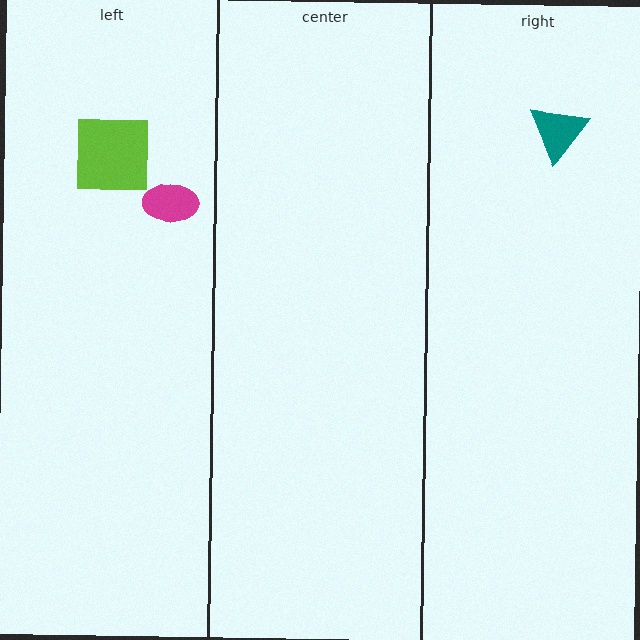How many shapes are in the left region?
2.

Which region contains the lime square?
The left region.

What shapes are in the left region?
The magenta ellipse, the lime square.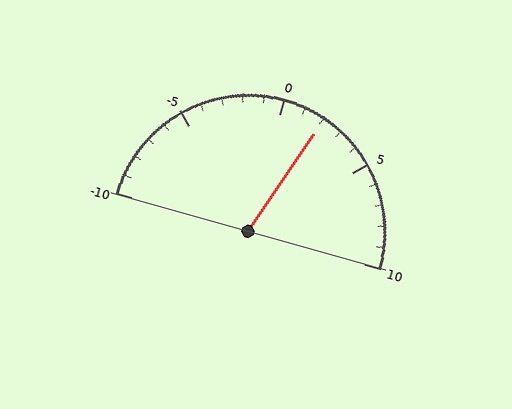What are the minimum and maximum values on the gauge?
The gauge ranges from -10 to 10.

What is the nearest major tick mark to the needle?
The nearest major tick mark is 0.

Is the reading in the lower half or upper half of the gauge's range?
The reading is in the upper half of the range (-10 to 10).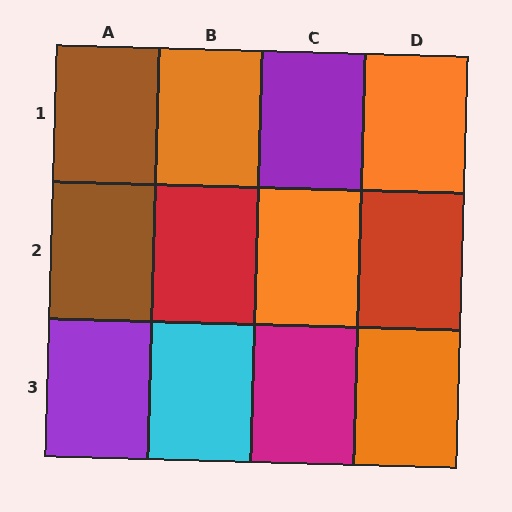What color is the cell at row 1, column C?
Purple.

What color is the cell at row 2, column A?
Brown.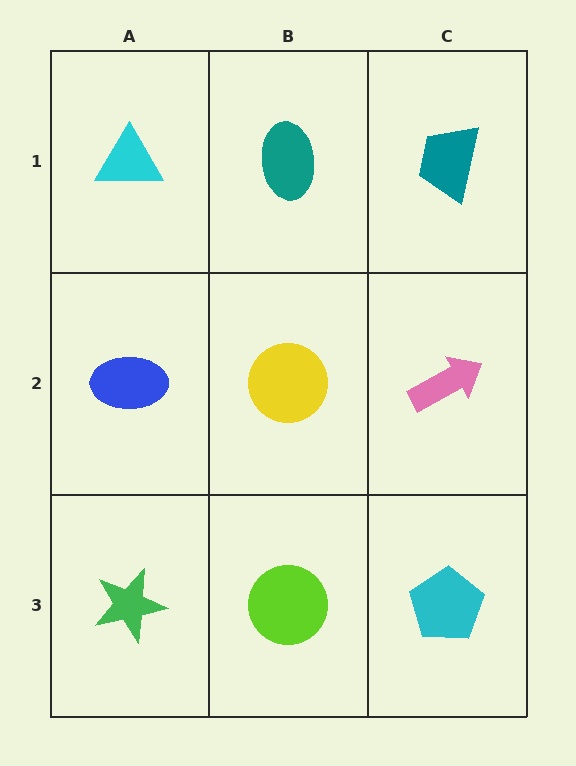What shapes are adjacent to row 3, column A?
A blue ellipse (row 2, column A), a lime circle (row 3, column B).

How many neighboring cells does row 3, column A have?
2.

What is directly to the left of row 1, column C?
A teal ellipse.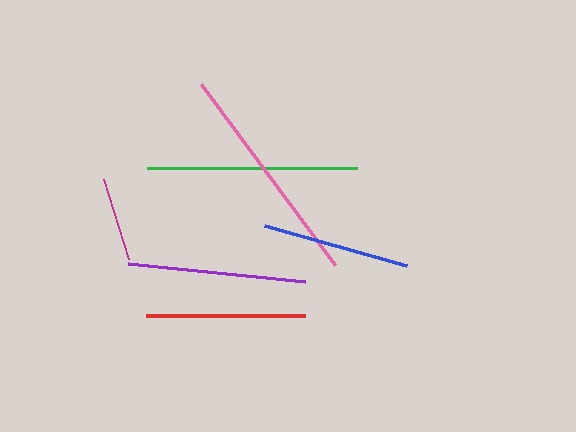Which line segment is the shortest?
The magenta line is the shortest at approximately 84 pixels.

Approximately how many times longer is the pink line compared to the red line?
The pink line is approximately 1.4 times the length of the red line.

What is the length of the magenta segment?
The magenta segment is approximately 84 pixels long.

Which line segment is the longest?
The pink line is the longest at approximately 225 pixels.